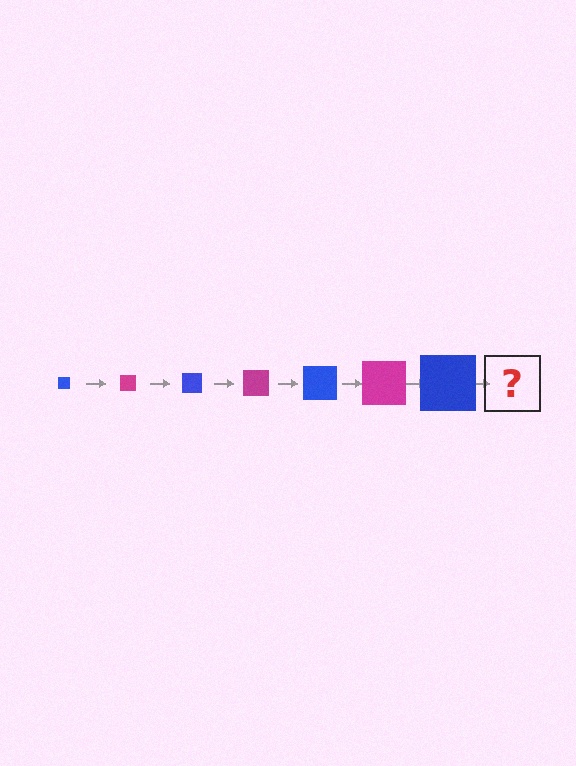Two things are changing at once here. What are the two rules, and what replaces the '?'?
The two rules are that the square grows larger each step and the color cycles through blue and magenta. The '?' should be a magenta square, larger than the previous one.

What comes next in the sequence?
The next element should be a magenta square, larger than the previous one.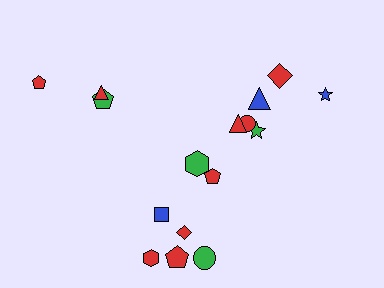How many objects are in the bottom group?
There are 7 objects.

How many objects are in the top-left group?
There are 3 objects.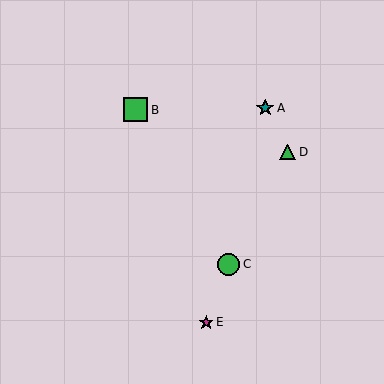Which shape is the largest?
The green square (labeled B) is the largest.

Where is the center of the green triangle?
The center of the green triangle is at (288, 152).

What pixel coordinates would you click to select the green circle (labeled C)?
Click at (229, 264) to select the green circle C.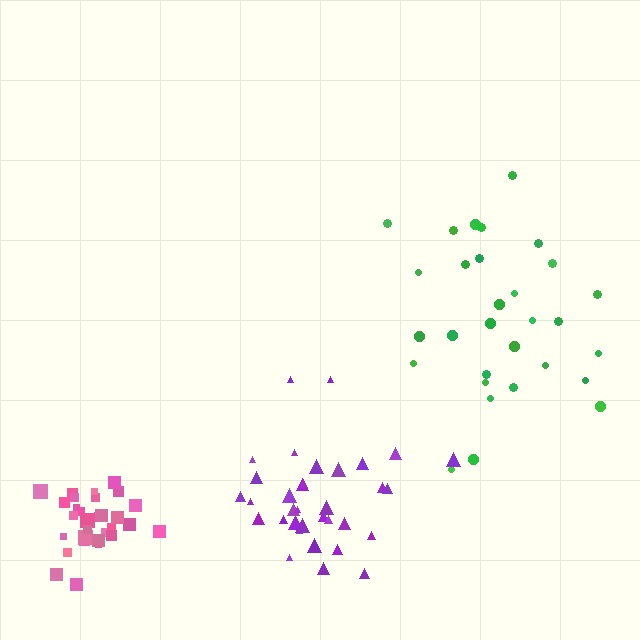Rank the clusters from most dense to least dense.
pink, purple, green.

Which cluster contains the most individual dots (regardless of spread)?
Purple (34).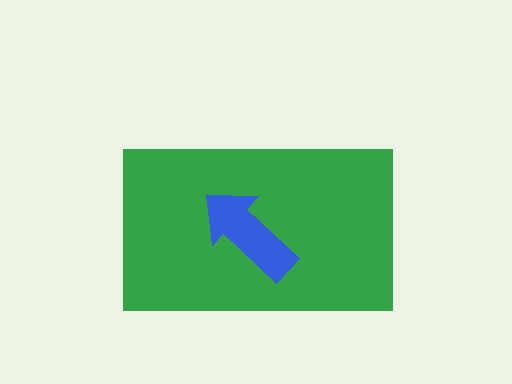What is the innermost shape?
The blue arrow.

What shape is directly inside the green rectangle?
The blue arrow.